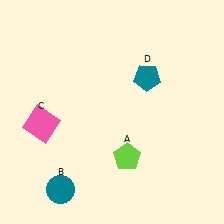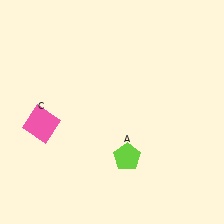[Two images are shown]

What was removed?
The teal pentagon (D), the teal circle (B) were removed in Image 2.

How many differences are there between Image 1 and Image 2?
There are 2 differences between the two images.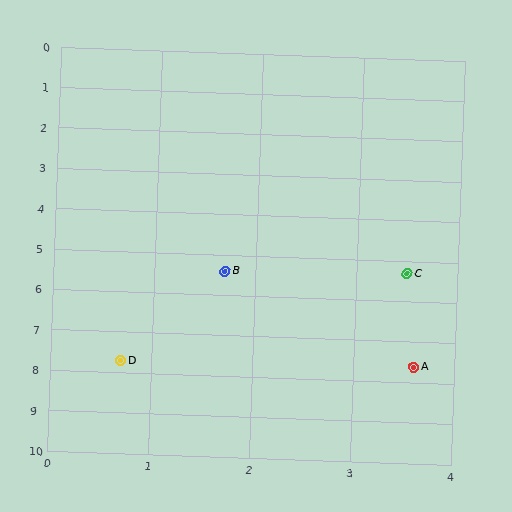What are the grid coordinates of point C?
Point C is at approximately (3.5, 5.3).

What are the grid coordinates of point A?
Point A is at approximately (3.6, 7.6).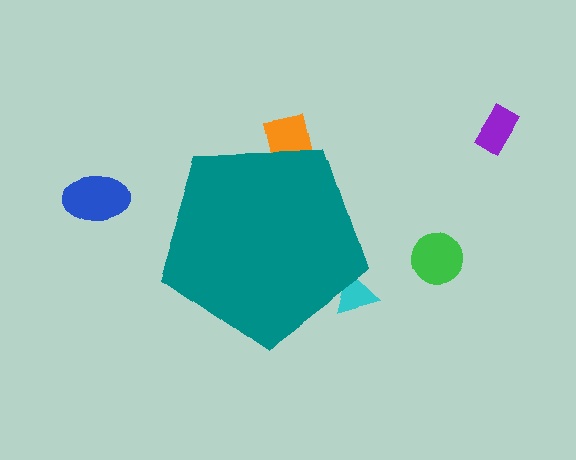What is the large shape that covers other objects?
A teal pentagon.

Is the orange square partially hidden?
Yes, the orange square is partially hidden behind the teal pentagon.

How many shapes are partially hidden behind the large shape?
2 shapes are partially hidden.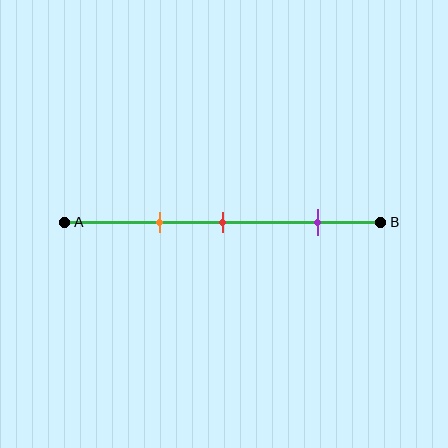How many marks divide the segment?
There are 3 marks dividing the segment.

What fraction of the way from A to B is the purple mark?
The purple mark is approximately 80% (0.8) of the way from A to B.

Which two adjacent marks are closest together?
The orange and red marks are the closest adjacent pair.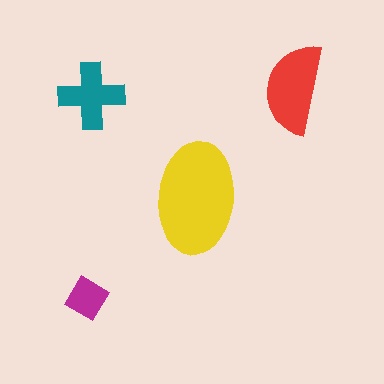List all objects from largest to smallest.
The yellow ellipse, the red semicircle, the teal cross, the magenta diamond.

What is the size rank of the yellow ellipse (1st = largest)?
1st.